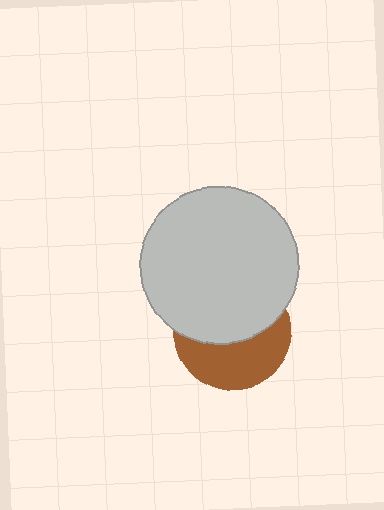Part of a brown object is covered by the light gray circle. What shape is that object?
It is a circle.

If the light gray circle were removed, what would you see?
You would see the complete brown circle.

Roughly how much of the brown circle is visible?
About half of it is visible (roughly 46%).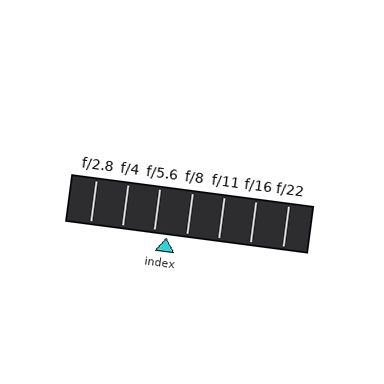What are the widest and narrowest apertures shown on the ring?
The widest aperture shown is f/2.8 and the narrowest is f/22.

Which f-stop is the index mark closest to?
The index mark is closest to f/5.6.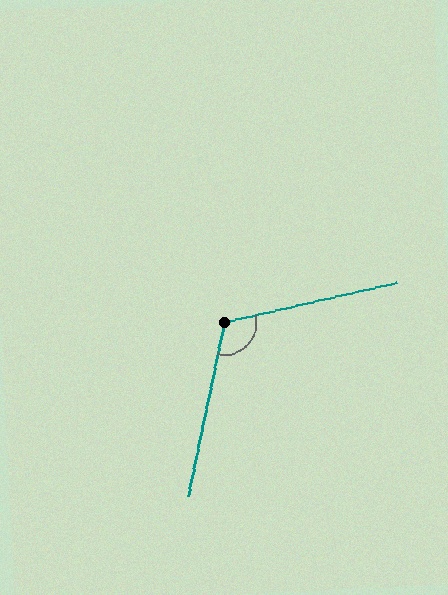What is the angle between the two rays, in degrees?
Approximately 115 degrees.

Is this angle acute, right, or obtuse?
It is obtuse.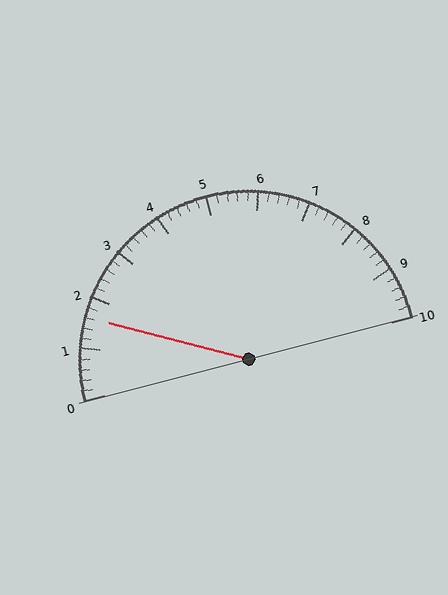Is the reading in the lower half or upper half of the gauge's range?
The reading is in the lower half of the range (0 to 10).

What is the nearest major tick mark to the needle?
The nearest major tick mark is 2.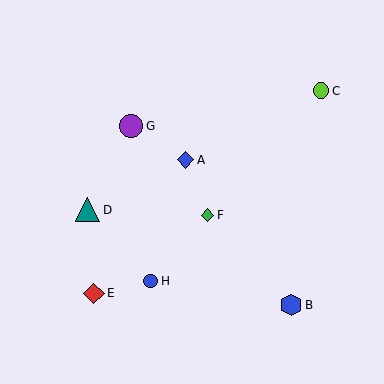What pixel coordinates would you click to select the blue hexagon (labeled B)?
Click at (291, 305) to select the blue hexagon B.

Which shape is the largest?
The teal triangle (labeled D) is the largest.